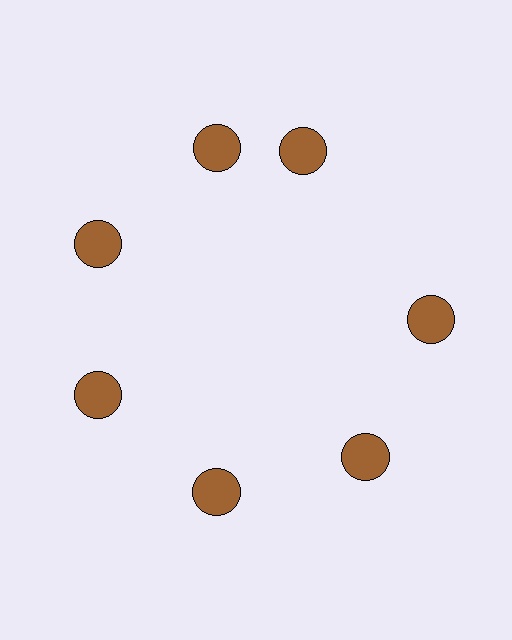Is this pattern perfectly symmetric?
No. The 7 brown circles are arranged in a ring, but one element near the 1 o'clock position is rotated out of alignment along the ring, breaking the 7-fold rotational symmetry.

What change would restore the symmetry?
The symmetry would be restored by rotating it back into even spacing with its neighbors so that all 7 circles sit at equal angles and equal distance from the center.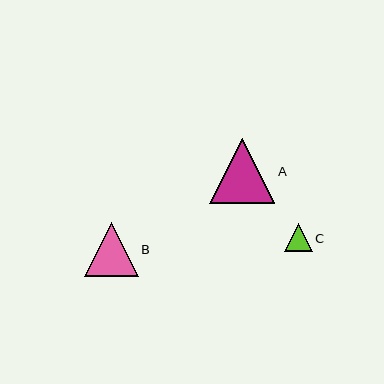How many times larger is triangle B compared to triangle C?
Triangle B is approximately 2.0 times the size of triangle C.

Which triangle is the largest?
Triangle A is the largest with a size of approximately 65 pixels.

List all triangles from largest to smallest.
From largest to smallest: A, B, C.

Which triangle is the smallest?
Triangle C is the smallest with a size of approximately 27 pixels.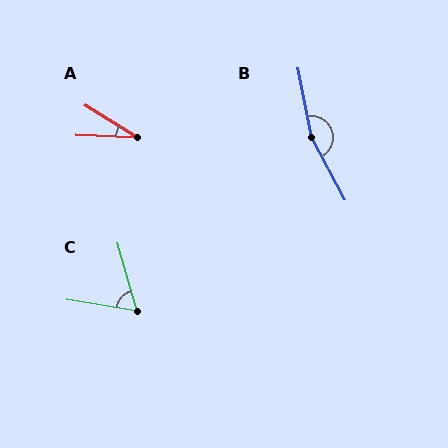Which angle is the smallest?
A, at approximately 29 degrees.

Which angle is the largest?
B, at approximately 163 degrees.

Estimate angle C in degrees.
Approximately 65 degrees.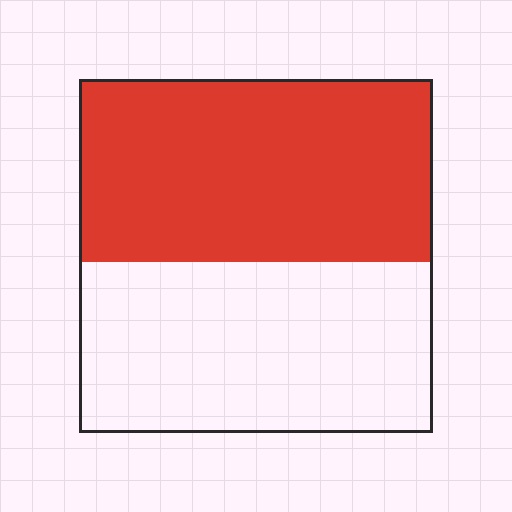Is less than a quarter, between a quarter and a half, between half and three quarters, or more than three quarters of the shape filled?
Between half and three quarters.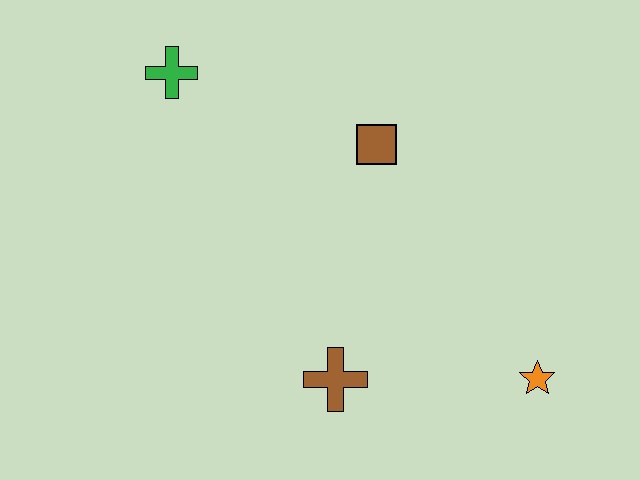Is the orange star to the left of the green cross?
No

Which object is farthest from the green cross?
The orange star is farthest from the green cross.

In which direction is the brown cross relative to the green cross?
The brown cross is below the green cross.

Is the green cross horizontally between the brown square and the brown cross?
No